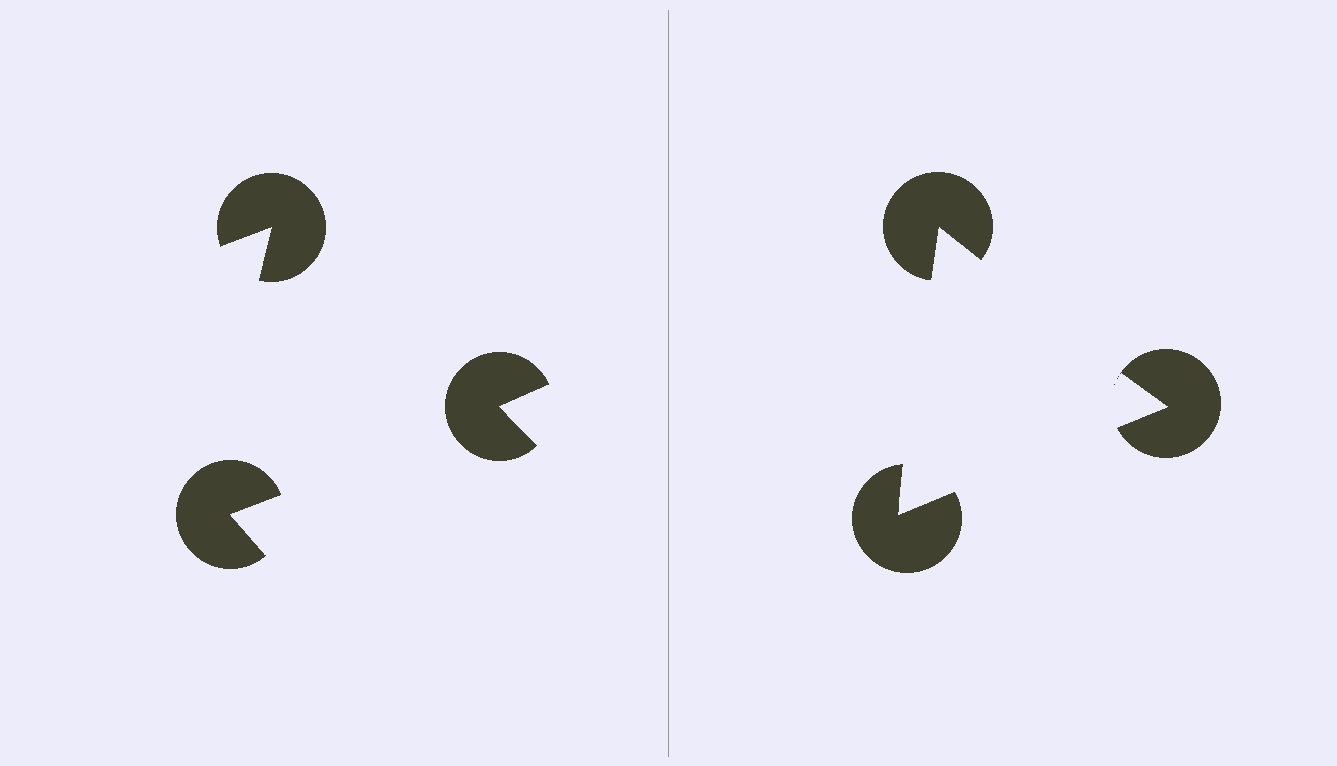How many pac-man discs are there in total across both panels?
6 — 3 on each side.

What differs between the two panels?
The pac-man discs are positioned identically on both sides; only the wedge orientations differ. On the right they align to a triangle; on the left they are misaligned.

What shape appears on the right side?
An illusory triangle.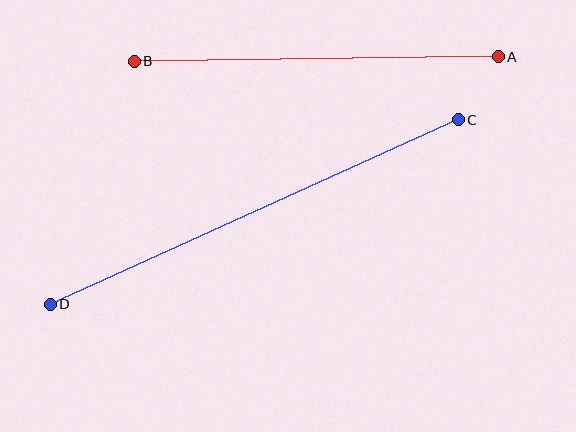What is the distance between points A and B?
The distance is approximately 364 pixels.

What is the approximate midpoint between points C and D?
The midpoint is at approximately (254, 212) pixels.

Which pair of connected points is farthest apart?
Points C and D are farthest apart.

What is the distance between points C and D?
The distance is approximately 448 pixels.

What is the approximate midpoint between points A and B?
The midpoint is at approximately (316, 59) pixels.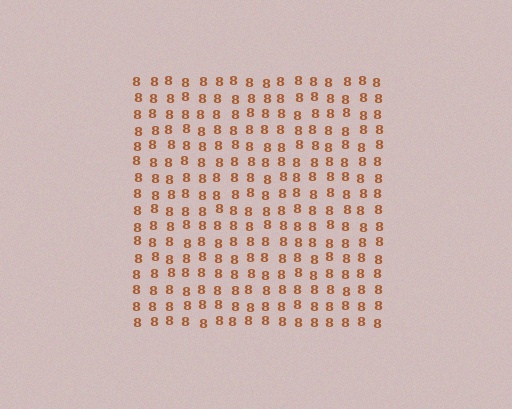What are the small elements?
The small elements are digit 8's.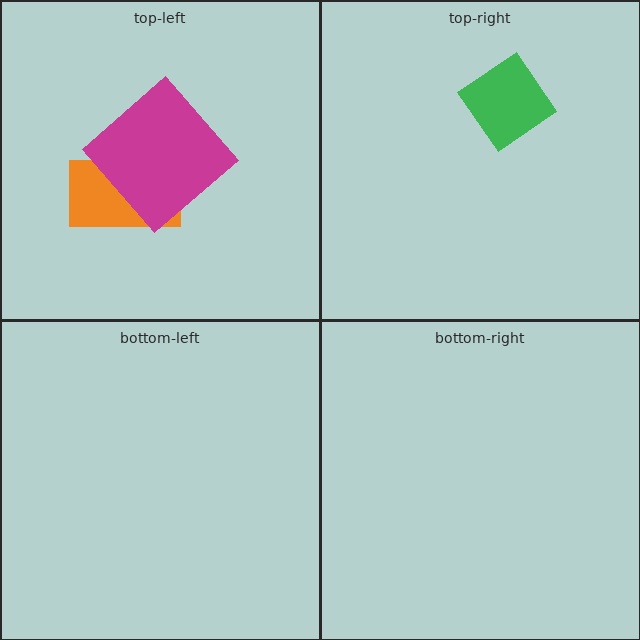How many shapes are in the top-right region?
1.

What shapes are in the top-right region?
The green diamond.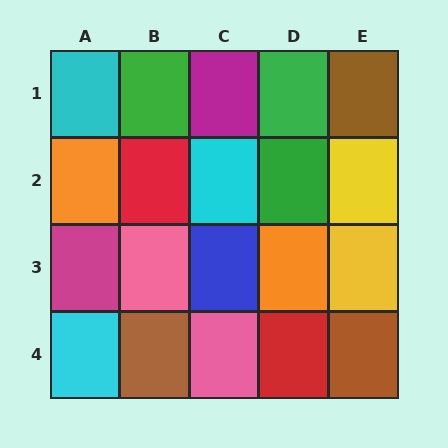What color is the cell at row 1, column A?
Cyan.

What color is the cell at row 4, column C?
Pink.